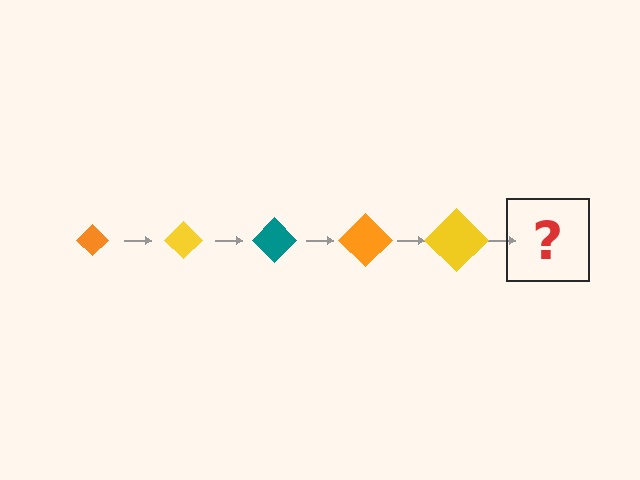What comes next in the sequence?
The next element should be a teal diamond, larger than the previous one.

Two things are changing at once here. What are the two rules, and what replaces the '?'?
The two rules are that the diamond grows larger each step and the color cycles through orange, yellow, and teal. The '?' should be a teal diamond, larger than the previous one.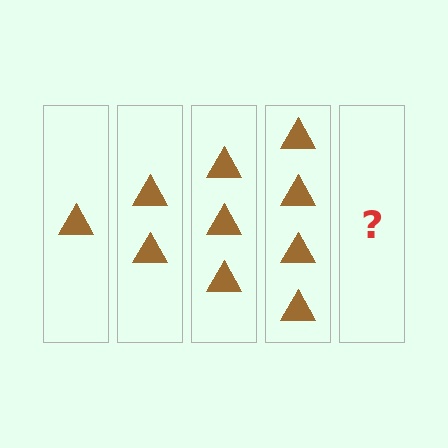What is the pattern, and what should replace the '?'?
The pattern is that each step adds one more triangle. The '?' should be 5 triangles.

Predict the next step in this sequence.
The next step is 5 triangles.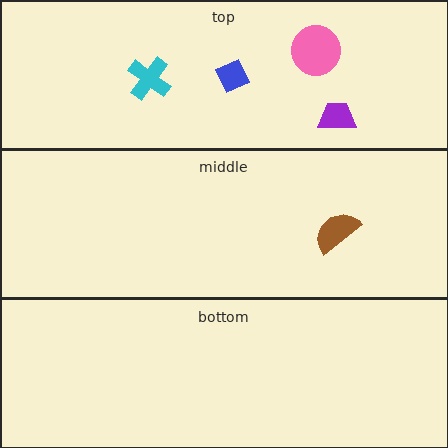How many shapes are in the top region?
4.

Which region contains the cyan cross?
The top region.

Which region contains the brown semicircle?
The middle region.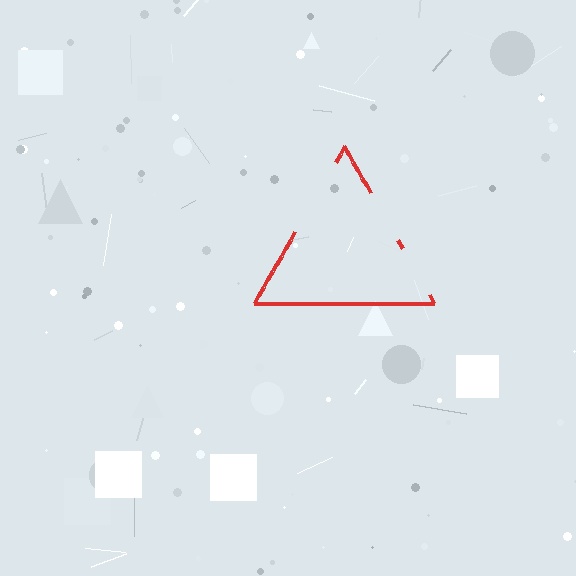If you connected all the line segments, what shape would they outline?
They would outline a triangle.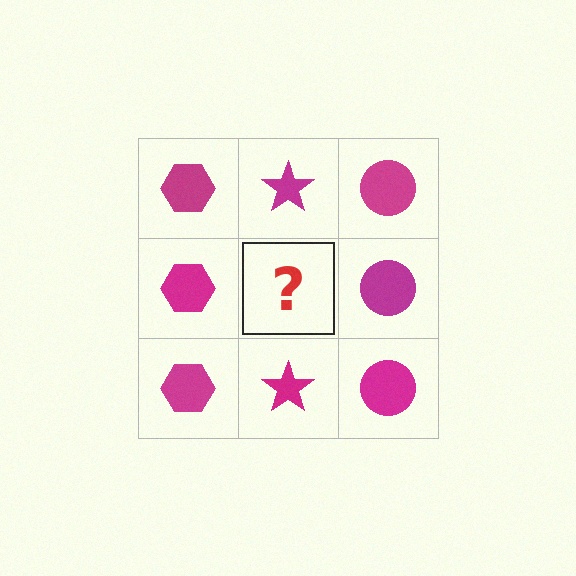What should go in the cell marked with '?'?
The missing cell should contain a magenta star.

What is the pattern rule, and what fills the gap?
The rule is that each column has a consistent shape. The gap should be filled with a magenta star.